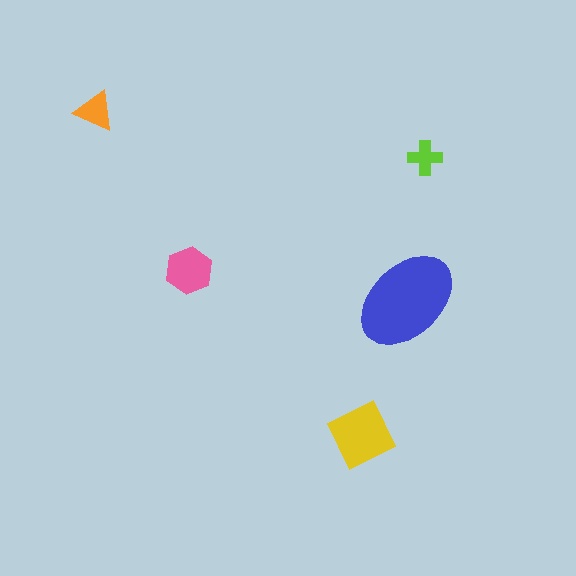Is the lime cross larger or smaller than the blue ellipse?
Smaller.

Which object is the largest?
The blue ellipse.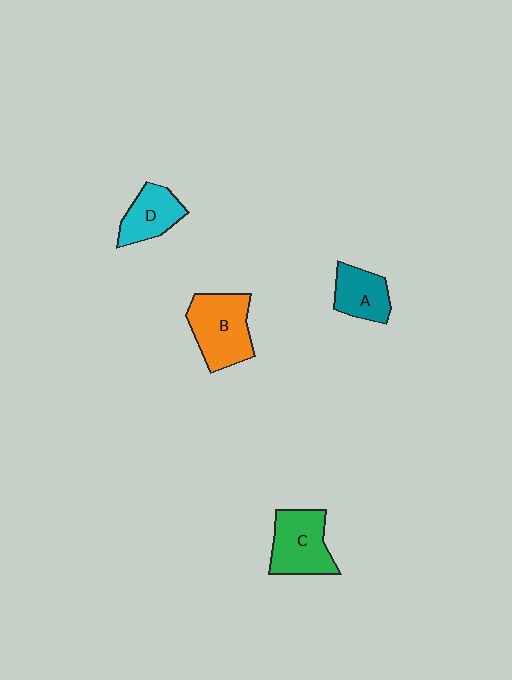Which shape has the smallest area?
Shape A (teal).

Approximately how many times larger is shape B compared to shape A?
Approximately 1.6 times.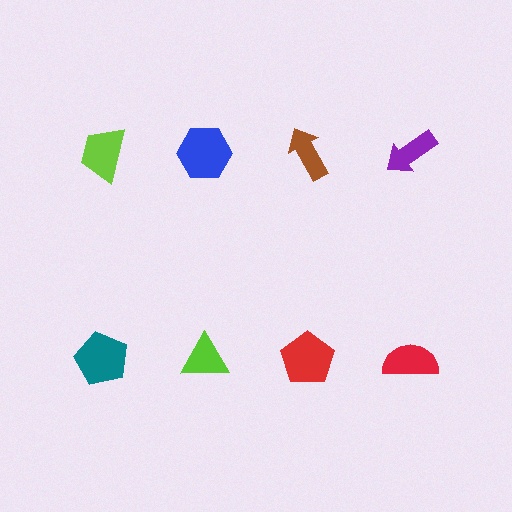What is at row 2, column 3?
A red pentagon.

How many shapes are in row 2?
4 shapes.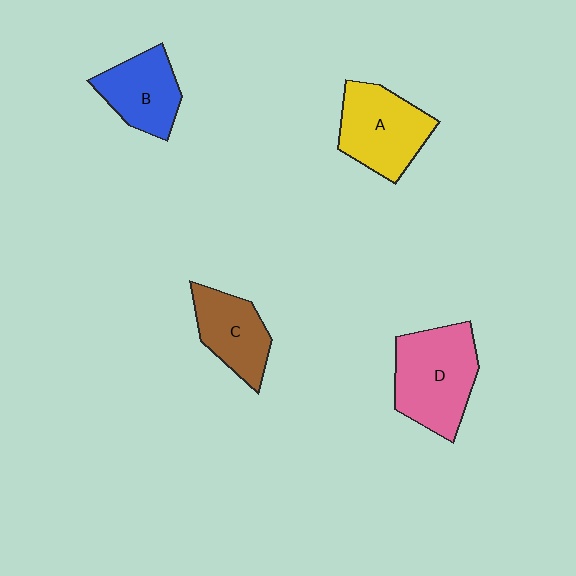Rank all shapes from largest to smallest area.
From largest to smallest: D (pink), A (yellow), B (blue), C (brown).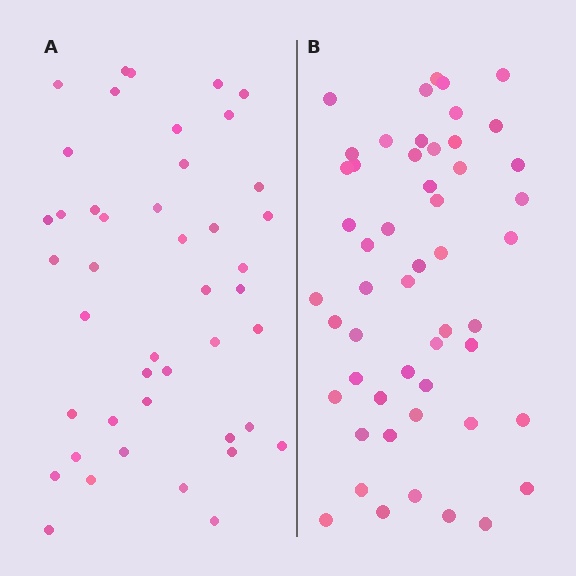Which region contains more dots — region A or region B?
Region B (the right region) has more dots.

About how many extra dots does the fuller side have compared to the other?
Region B has roughly 8 or so more dots than region A.